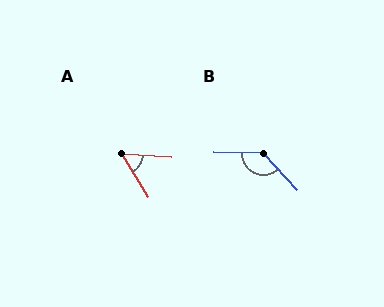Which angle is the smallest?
A, at approximately 54 degrees.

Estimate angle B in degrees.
Approximately 134 degrees.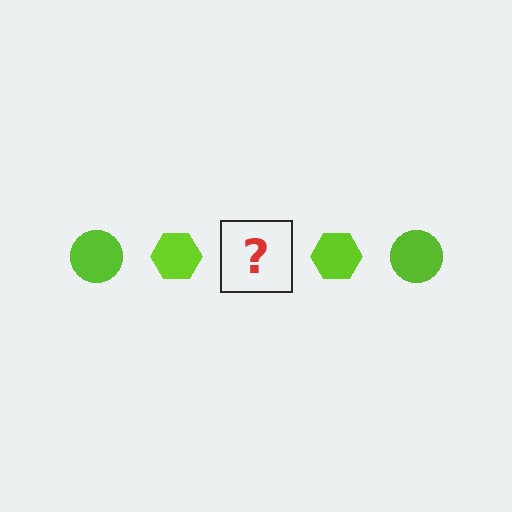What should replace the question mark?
The question mark should be replaced with a lime circle.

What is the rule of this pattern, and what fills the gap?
The rule is that the pattern cycles through circle, hexagon shapes in lime. The gap should be filled with a lime circle.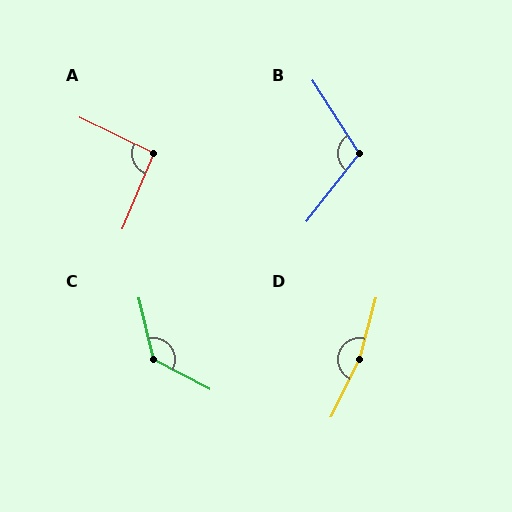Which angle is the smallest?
A, at approximately 93 degrees.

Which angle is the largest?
D, at approximately 168 degrees.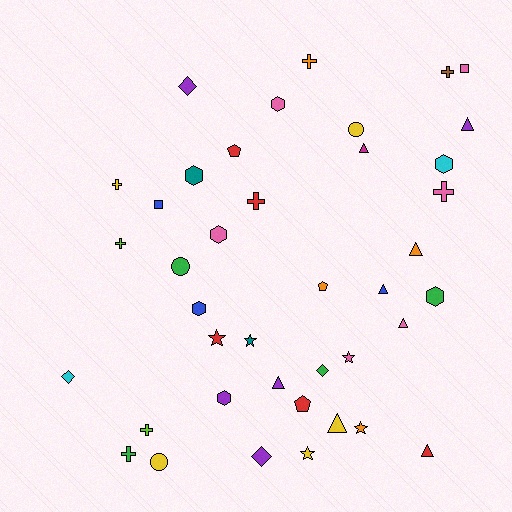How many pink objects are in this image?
There are 6 pink objects.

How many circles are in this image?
There are 3 circles.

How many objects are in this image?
There are 40 objects.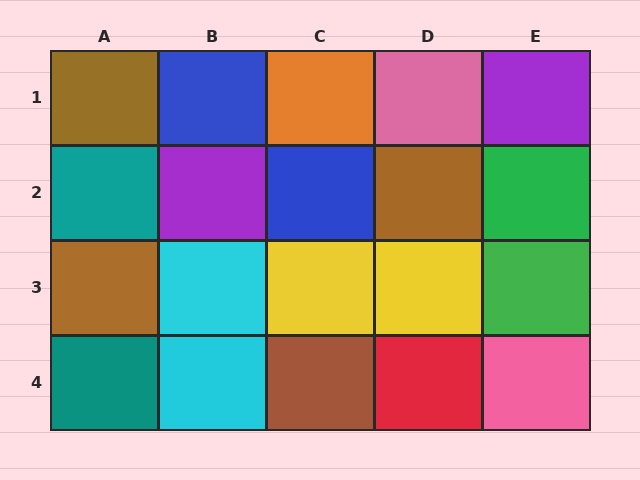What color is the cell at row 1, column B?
Blue.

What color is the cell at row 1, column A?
Brown.